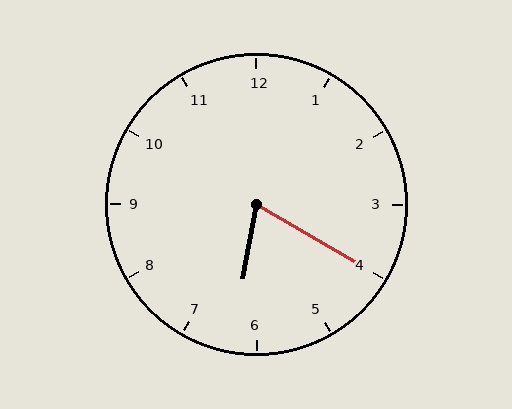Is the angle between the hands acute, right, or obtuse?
It is acute.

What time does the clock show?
6:20.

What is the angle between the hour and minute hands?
Approximately 70 degrees.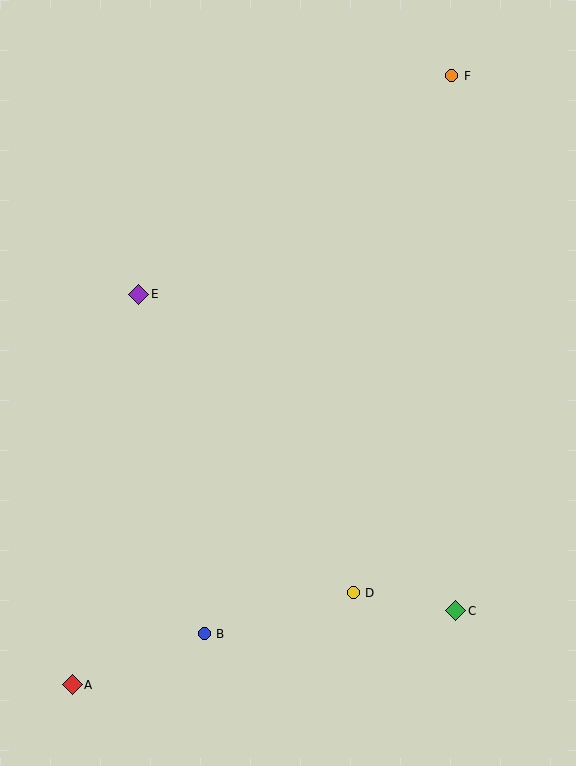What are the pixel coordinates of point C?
Point C is at (456, 611).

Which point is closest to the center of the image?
Point E at (139, 294) is closest to the center.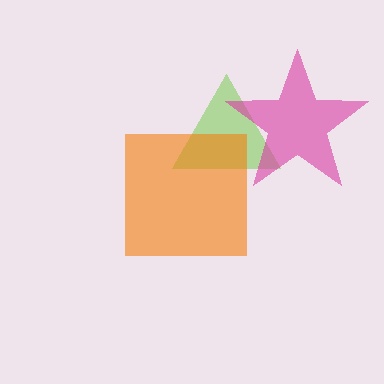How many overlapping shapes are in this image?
There are 3 overlapping shapes in the image.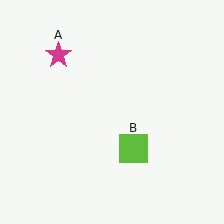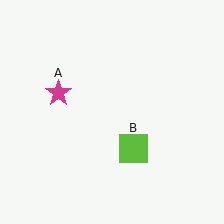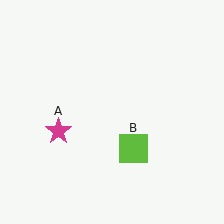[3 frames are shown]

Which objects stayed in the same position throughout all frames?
Lime square (object B) remained stationary.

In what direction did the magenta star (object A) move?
The magenta star (object A) moved down.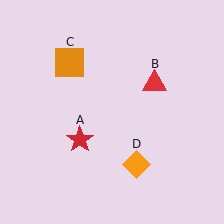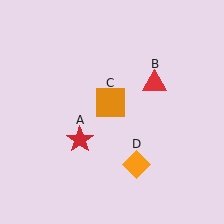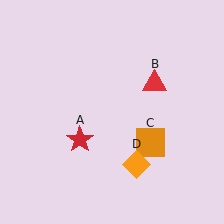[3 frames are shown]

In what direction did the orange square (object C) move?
The orange square (object C) moved down and to the right.